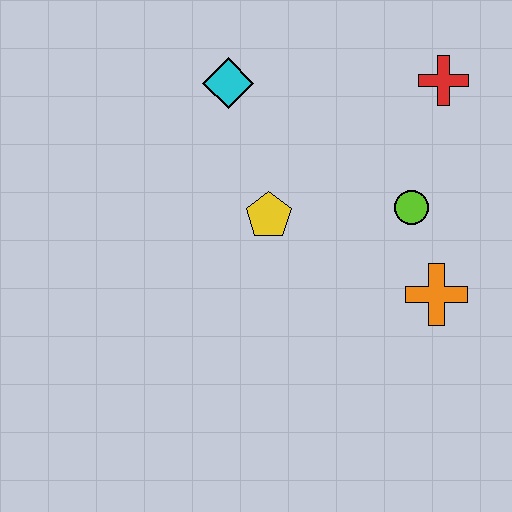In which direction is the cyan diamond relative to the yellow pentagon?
The cyan diamond is above the yellow pentagon.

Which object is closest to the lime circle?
The orange cross is closest to the lime circle.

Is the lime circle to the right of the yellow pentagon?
Yes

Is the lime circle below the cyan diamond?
Yes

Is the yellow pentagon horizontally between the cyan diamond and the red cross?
Yes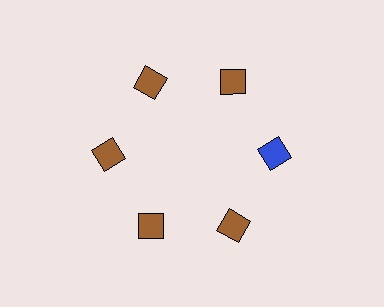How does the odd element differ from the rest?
It has a different color: blue instead of brown.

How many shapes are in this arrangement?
There are 6 shapes arranged in a ring pattern.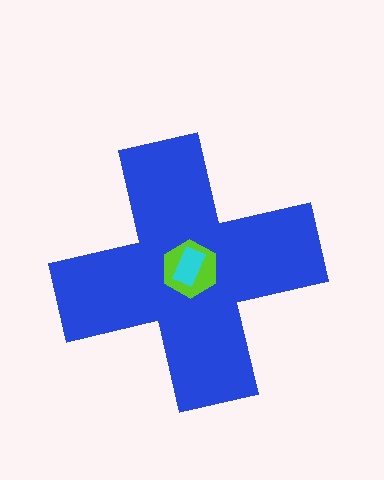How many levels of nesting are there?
3.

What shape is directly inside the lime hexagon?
The cyan rectangle.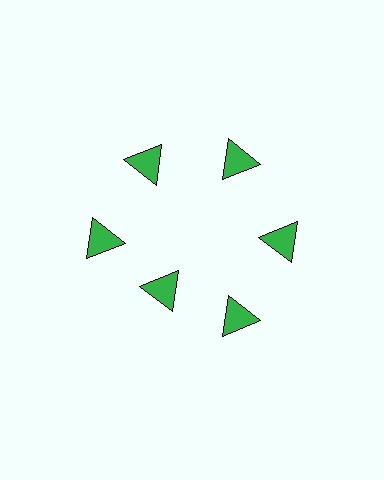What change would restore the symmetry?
The symmetry would be restored by moving it outward, back onto the ring so that all 6 triangles sit at equal angles and equal distance from the center.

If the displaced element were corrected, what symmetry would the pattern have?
It would have 6-fold rotational symmetry — the pattern would map onto itself every 60 degrees.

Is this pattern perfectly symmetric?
No. The 6 green triangles are arranged in a ring, but one element near the 7 o'clock position is pulled inward toward the center, breaking the 6-fold rotational symmetry.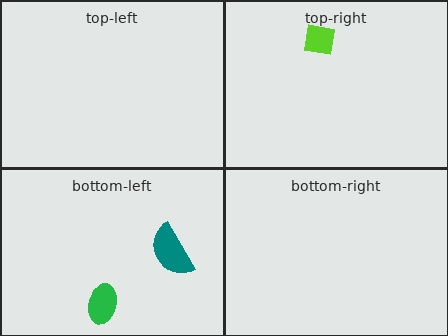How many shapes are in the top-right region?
1.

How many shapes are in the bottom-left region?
2.